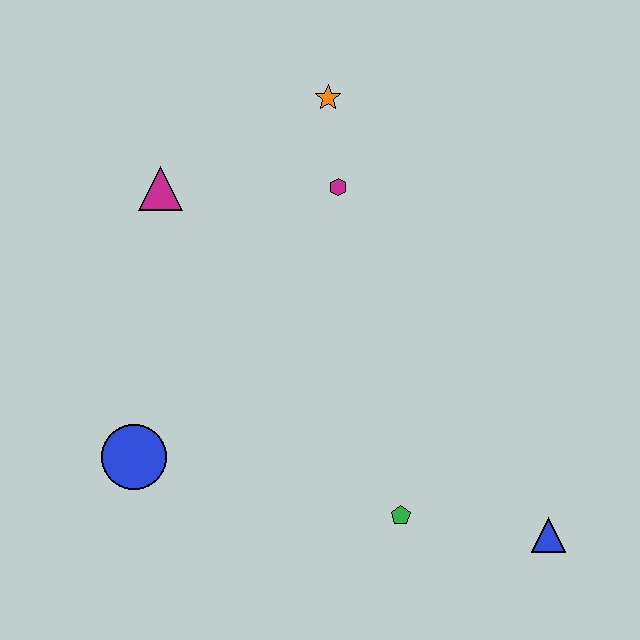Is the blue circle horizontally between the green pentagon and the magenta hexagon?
No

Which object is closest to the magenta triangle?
The magenta hexagon is closest to the magenta triangle.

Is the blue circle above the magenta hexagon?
No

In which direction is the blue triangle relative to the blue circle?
The blue triangle is to the right of the blue circle.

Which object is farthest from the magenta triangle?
The blue triangle is farthest from the magenta triangle.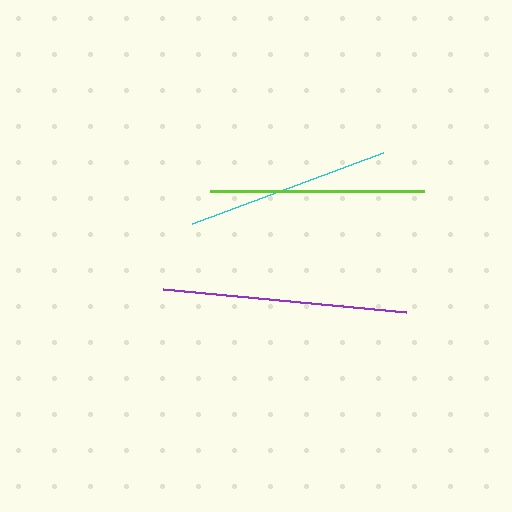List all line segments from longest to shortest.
From longest to shortest: purple, lime, cyan.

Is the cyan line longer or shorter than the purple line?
The purple line is longer than the cyan line.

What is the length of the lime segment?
The lime segment is approximately 214 pixels long.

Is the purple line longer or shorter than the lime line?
The purple line is longer than the lime line.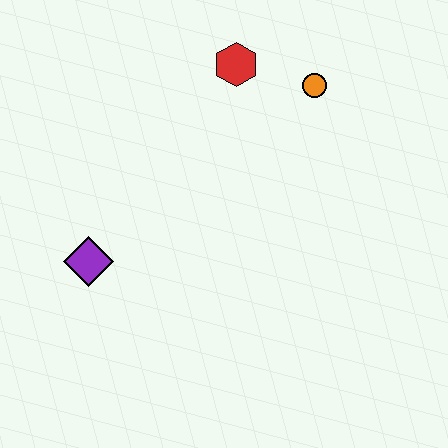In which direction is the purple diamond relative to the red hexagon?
The purple diamond is below the red hexagon.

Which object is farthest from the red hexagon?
The purple diamond is farthest from the red hexagon.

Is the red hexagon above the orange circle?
Yes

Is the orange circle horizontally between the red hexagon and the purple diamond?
No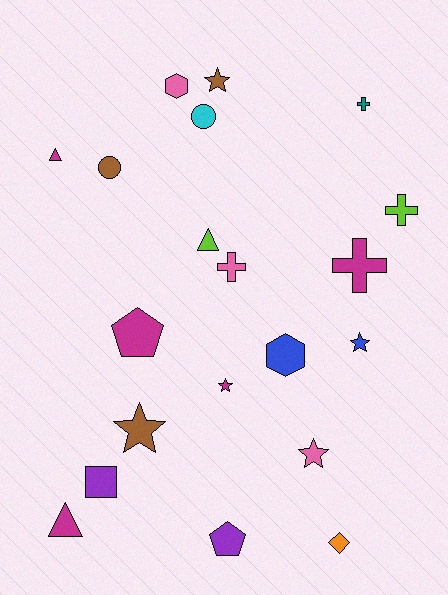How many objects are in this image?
There are 20 objects.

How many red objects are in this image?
There are no red objects.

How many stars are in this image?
There are 5 stars.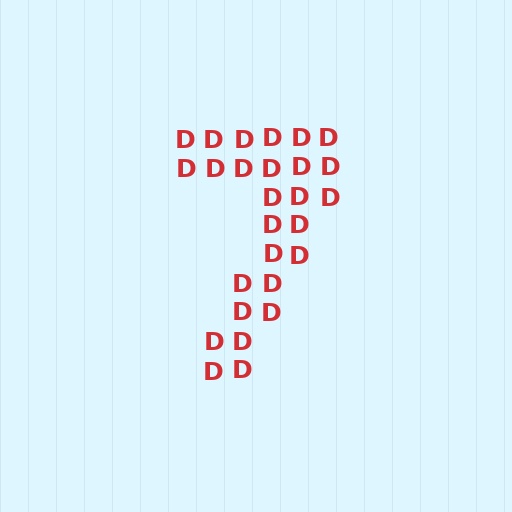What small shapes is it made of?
It is made of small letter D's.